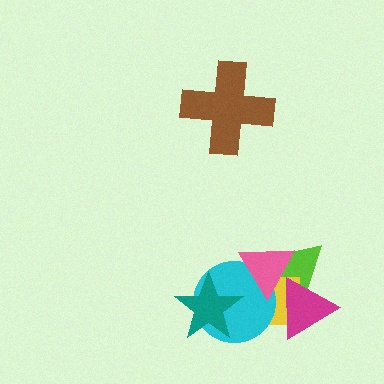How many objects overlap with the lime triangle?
4 objects overlap with the lime triangle.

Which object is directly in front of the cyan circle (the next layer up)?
The teal star is directly in front of the cyan circle.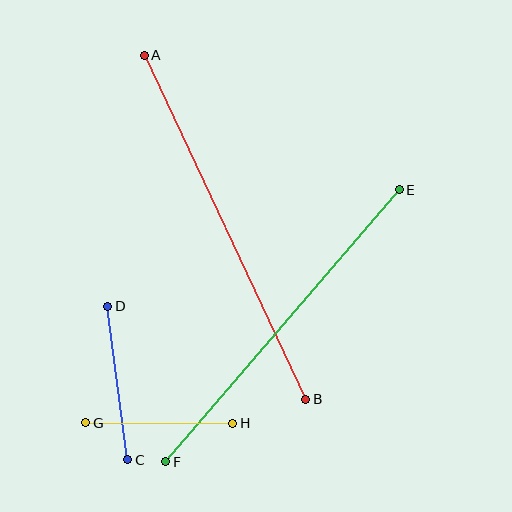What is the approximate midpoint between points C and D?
The midpoint is at approximately (118, 383) pixels.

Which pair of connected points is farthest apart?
Points A and B are farthest apart.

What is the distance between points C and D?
The distance is approximately 155 pixels.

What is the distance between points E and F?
The distance is approximately 359 pixels.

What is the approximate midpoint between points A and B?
The midpoint is at approximately (225, 227) pixels.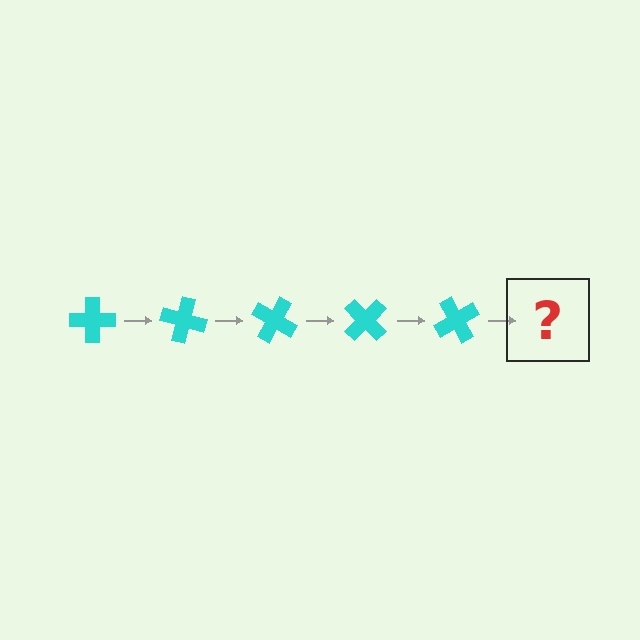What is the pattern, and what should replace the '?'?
The pattern is that the cross rotates 15 degrees each step. The '?' should be a cyan cross rotated 75 degrees.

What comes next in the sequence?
The next element should be a cyan cross rotated 75 degrees.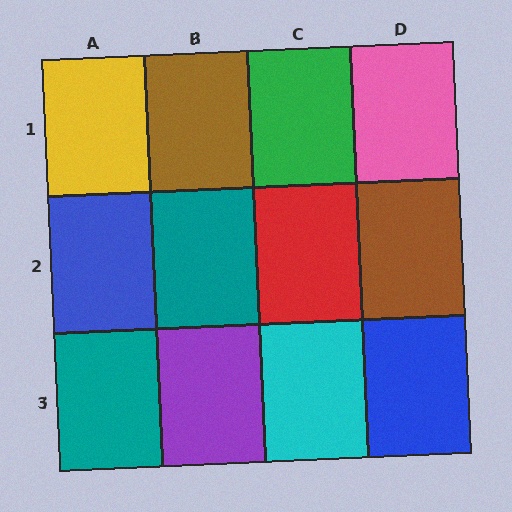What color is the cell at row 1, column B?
Brown.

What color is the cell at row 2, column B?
Teal.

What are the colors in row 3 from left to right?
Teal, purple, cyan, blue.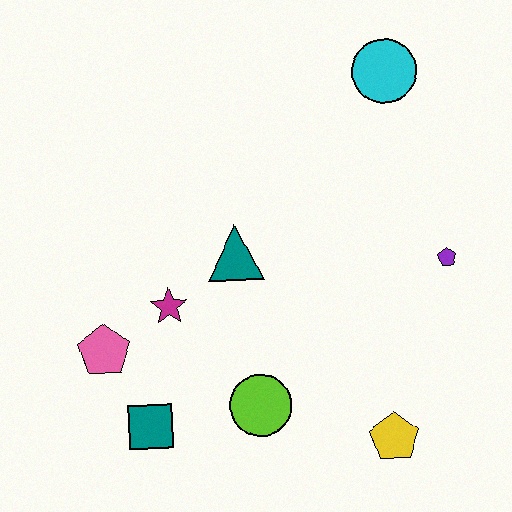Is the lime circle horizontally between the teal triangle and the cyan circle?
Yes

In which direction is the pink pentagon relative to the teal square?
The pink pentagon is above the teal square.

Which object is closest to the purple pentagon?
The yellow pentagon is closest to the purple pentagon.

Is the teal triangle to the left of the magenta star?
No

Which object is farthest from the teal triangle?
The yellow pentagon is farthest from the teal triangle.